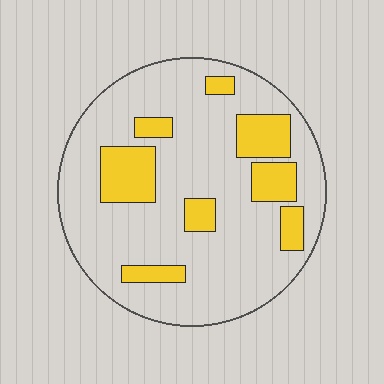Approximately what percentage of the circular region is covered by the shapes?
Approximately 20%.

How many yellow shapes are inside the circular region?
8.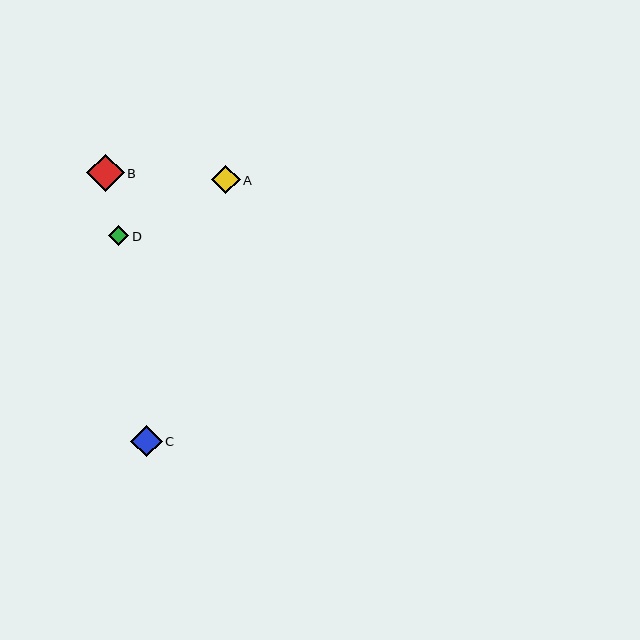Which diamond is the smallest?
Diamond D is the smallest with a size of approximately 20 pixels.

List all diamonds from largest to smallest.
From largest to smallest: B, C, A, D.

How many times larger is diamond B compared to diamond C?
Diamond B is approximately 1.2 times the size of diamond C.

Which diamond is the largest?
Diamond B is the largest with a size of approximately 37 pixels.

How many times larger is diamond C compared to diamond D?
Diamond C is approximately 1.6 times the size of diamond D.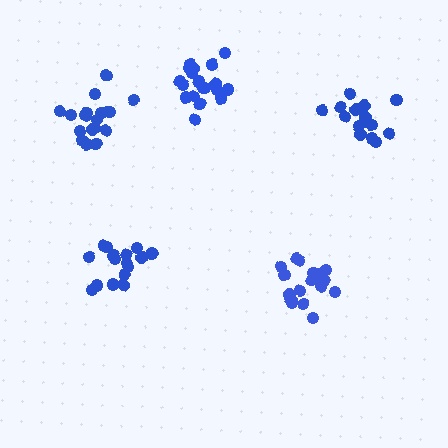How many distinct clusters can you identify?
There are 5 distinct clusters.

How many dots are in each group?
Group 1: 17 dots, Group 2: 20 dots, Group 3: 16 dots, Group 4: 18 dots, Group 5: 17 dots (88 total).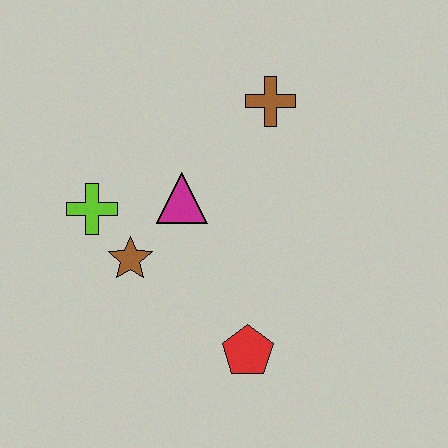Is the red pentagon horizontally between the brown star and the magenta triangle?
No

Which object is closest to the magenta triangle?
The brown star is closest to the magenta triangle.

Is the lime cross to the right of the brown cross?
No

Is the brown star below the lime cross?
Yes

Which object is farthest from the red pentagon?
The brown cross is farthest from the red pentagon.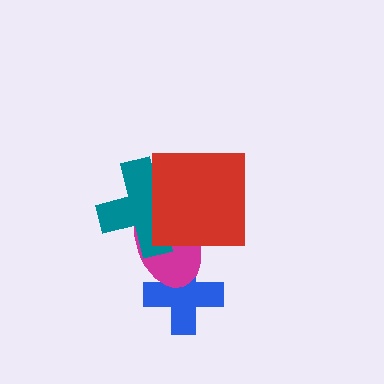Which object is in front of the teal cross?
The red square is in front of the teal cross.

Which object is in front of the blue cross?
The magenta ellipse is in front of the blue cross.